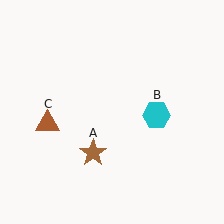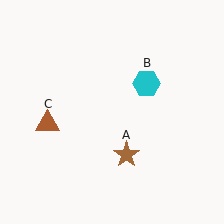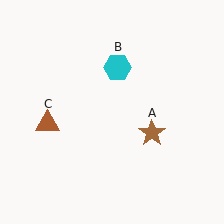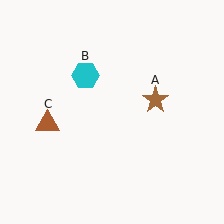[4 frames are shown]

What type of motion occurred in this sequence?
The brown star (object A), cyan hexagon (object B) rotated counterclockwise around the center of the scene.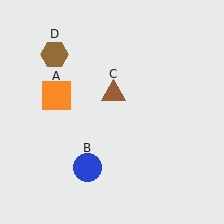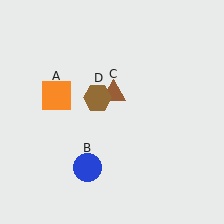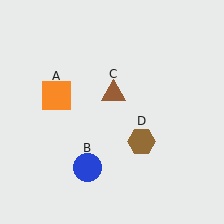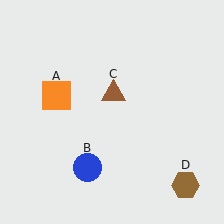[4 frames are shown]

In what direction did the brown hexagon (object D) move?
The brown hexagon (object D) moved down and to the right.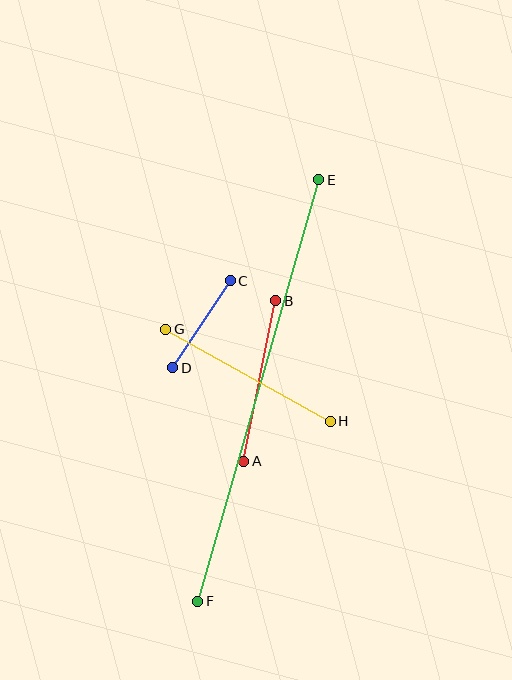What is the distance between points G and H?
The distance is approximately 188 pixels.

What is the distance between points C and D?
The distance is approximately 104 pixels.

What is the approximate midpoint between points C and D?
The midpoint is at approximately (201, 324) pixels.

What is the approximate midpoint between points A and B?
The midpoint is at approximately (260, 381) pixels.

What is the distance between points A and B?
The distance is approximately 164 pixels.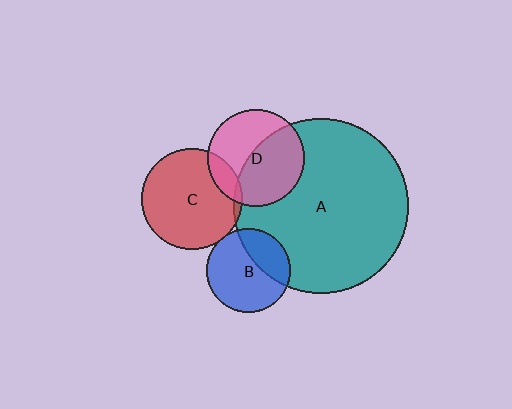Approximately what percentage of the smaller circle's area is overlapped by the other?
Approximately 55%.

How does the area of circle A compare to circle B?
Approximately 4.3 times.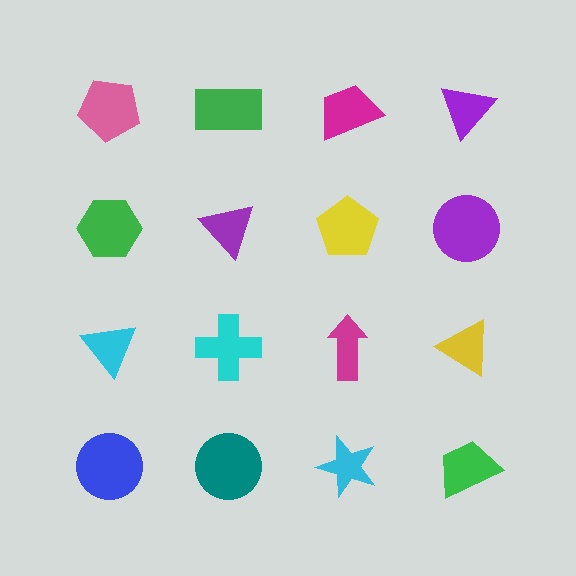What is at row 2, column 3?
A yellow pentagon.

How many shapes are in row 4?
4 shapes.